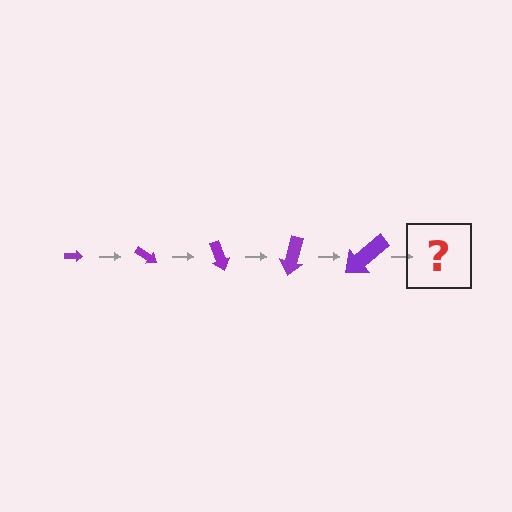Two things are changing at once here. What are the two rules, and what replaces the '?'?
The two rules are that the arrow grows larger each step and it rotates 35 degrees each step. The '?' should be an arrow, larger than the previous one and rotated 175 degrees from the start.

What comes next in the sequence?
The next element should be an arrow, larger than the previous one and rotated 175 degrees from the start.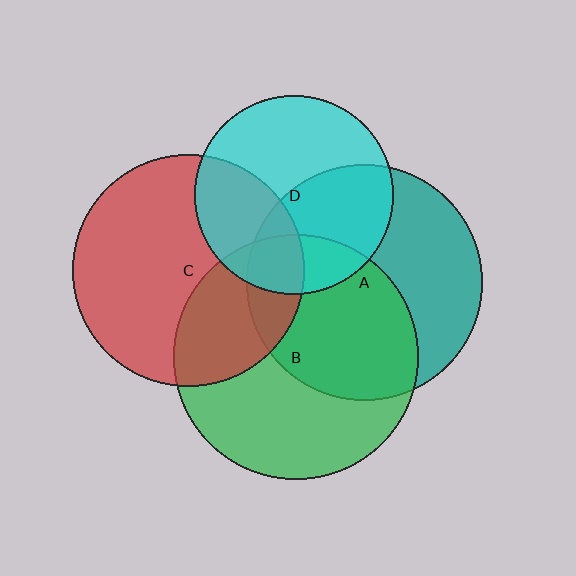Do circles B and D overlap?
Yes.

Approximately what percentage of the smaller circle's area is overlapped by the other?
Approximately 20%.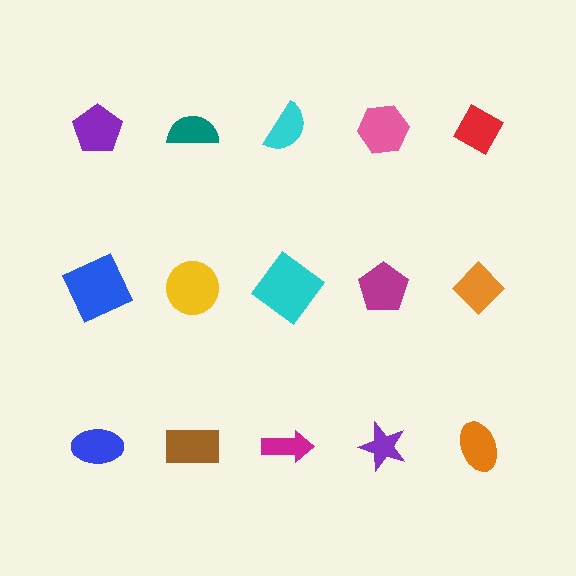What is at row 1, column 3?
A cyan semicircle.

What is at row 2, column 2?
A yellow circle.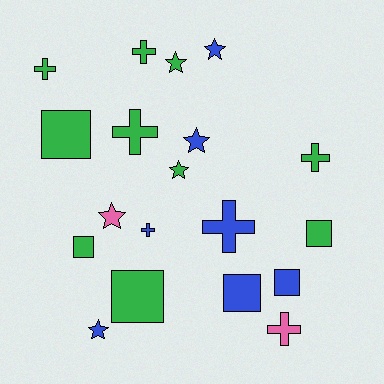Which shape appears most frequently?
Cross, with 7 objects.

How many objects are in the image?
There are 19 objects.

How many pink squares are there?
There are no pink squares.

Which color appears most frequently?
Green, with 10 objects.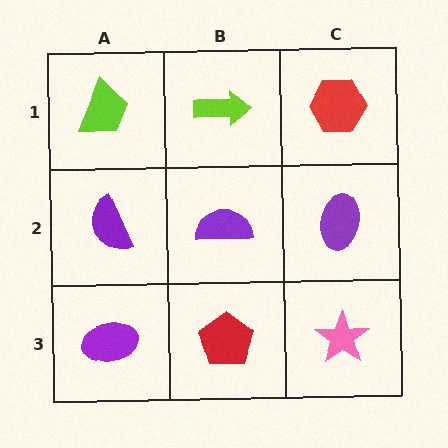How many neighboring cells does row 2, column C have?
3.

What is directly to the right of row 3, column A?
A red pentagon.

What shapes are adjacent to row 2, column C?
A red hexagon (row 1, column C), a pink star (row 3, column C), a purple semicircle (row 2, column B).